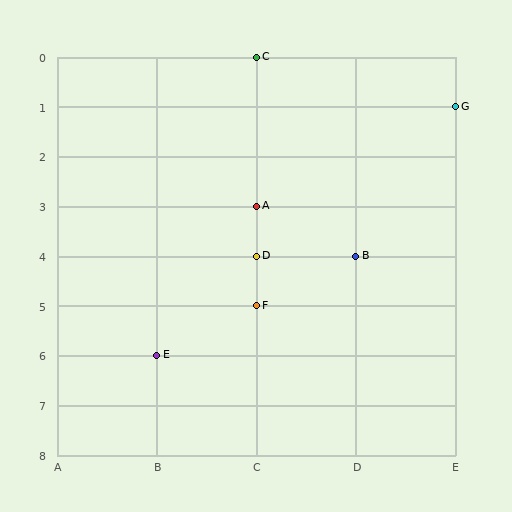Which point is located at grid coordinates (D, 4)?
Point B is at (D, 4).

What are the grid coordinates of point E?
Point E is at grid coordinates (B, 6).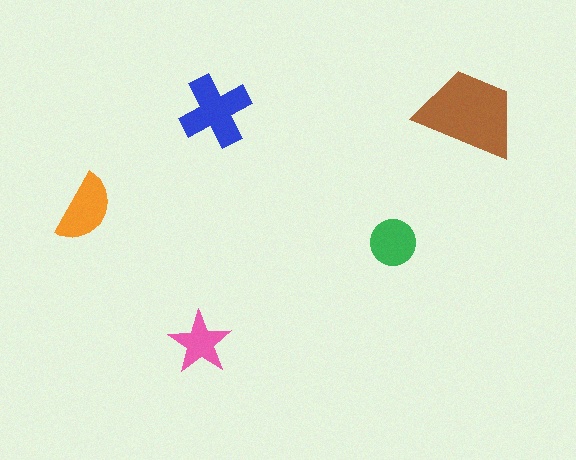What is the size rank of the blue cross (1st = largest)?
2nd.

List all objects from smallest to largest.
The pink star, the green circle, the orange semicircle, the blue cross, the brown trapezoid.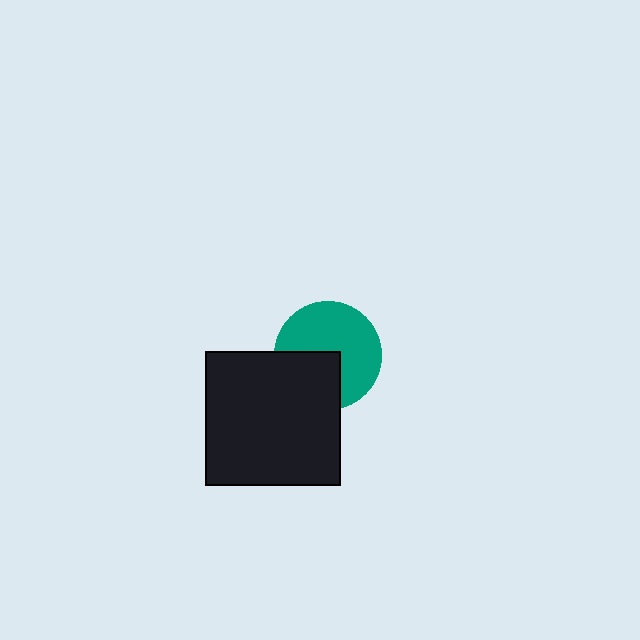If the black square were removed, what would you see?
You would see the complete teal circle.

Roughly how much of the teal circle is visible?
About half of it is visible (roughly 64%).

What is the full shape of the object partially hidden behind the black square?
The partially hidden object is a teal circle.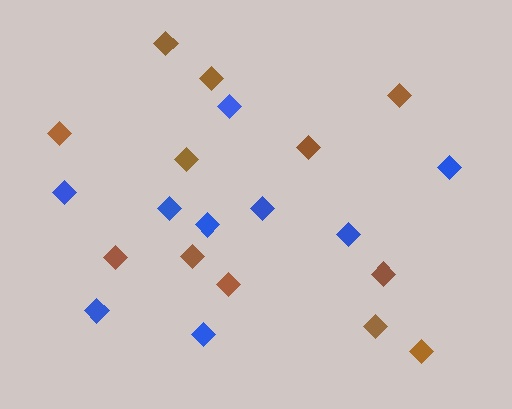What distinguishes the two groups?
There are 2 groups: one group of blue diamonds (9) and one group of brown diamonds (12).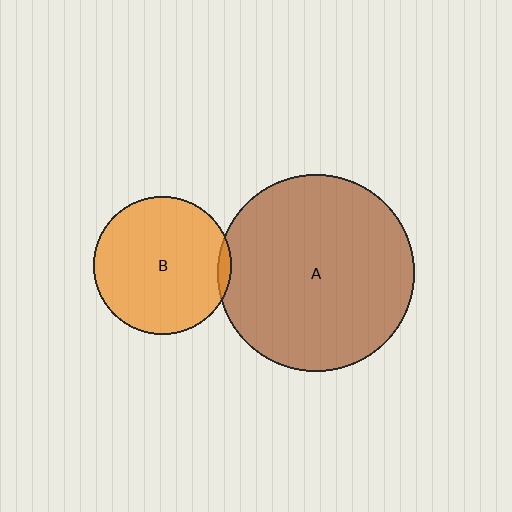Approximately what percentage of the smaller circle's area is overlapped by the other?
Approximately 5%.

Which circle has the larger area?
Circle A (brown).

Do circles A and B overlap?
Yes.